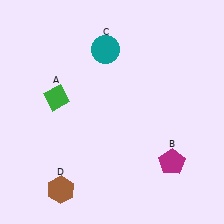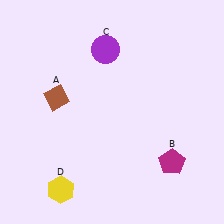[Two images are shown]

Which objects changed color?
A changed from green to brown. C changed from teal to purple. D changed from brown to yellow.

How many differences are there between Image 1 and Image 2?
There are 3 differences between the two images.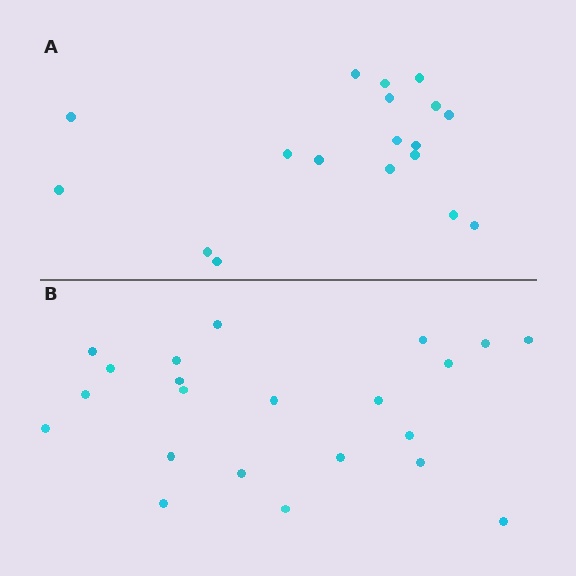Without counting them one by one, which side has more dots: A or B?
Region B (the bottom region) has more dots.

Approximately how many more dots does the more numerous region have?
Region B has about 4 more dots than region A.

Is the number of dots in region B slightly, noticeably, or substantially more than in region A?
Region B has only slightly more — the two regions are fairly close. The ratio is roughly 1.2 to 1.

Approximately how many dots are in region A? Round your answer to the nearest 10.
About 20 dots. (The exact count is 18, which rounds to 20.)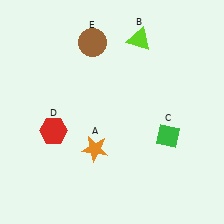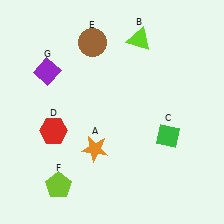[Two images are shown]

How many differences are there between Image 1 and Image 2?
There are 2 differences between the two images.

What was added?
A lime pentagon (F), a purple diamond (G) were added in Image 2.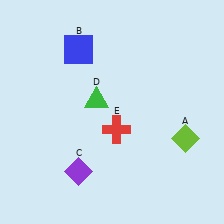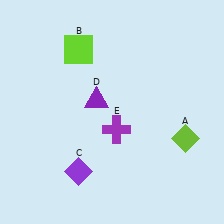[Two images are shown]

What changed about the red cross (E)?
In Image 1, E is red. In Image 2, it changed to purple.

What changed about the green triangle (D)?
In Image 1, D is green. In Image 2, it changed to purple.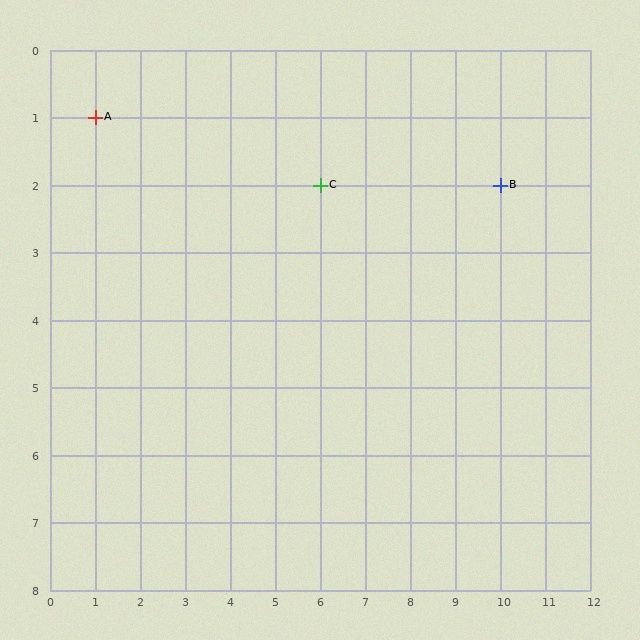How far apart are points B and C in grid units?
Points B and C are 4 columns apart.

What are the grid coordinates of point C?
Point C is at grid coordinates (6, 2).